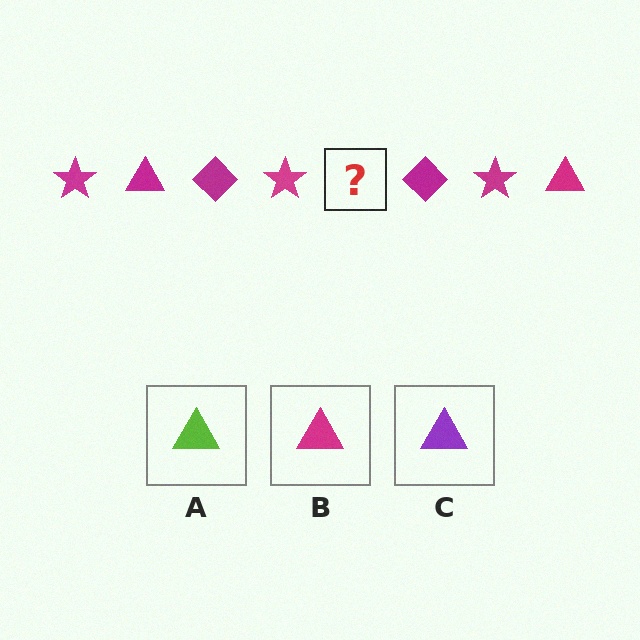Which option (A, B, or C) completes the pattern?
B.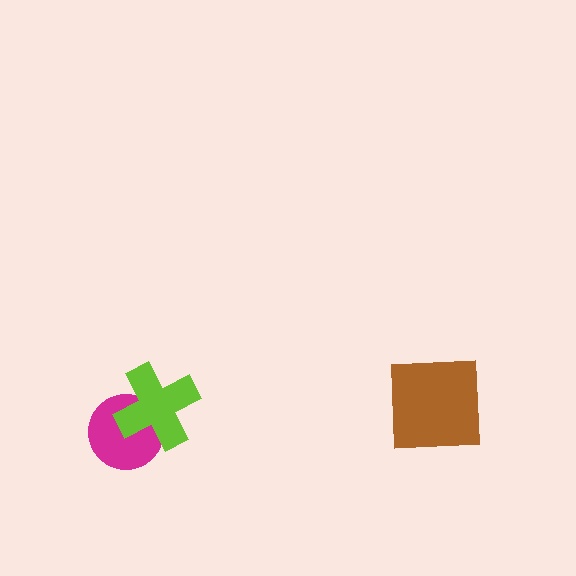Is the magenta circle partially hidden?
Yes, it is partially covered by another shape.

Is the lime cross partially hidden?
No, no other shape covers it.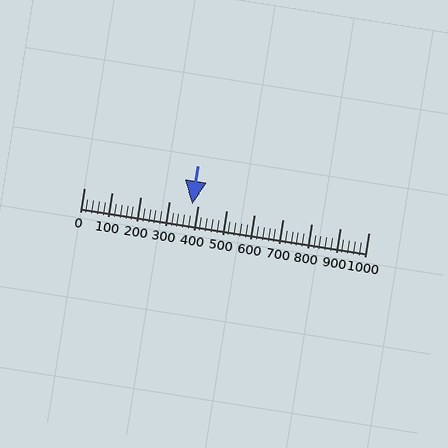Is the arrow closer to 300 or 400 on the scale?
The arrow is closer to 400.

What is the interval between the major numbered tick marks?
The major tick marks are spaced 100 units apart.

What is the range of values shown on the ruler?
The ruler shows values from 0 to 1000.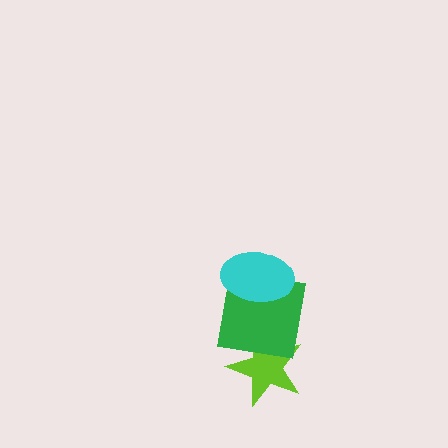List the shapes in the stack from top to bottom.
From top to bottom: the cyan ellipse, the green square, the lime star.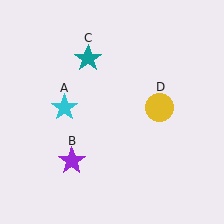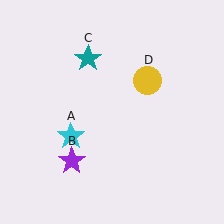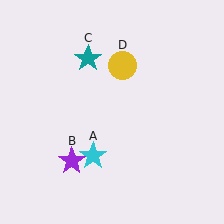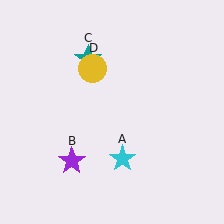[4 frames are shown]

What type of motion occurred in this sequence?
The cyan star (object A), yellow circle (object D) rotated counterclockwise around the center of the scene.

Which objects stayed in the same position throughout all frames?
Purple star (object B) and teal star (object C) remained stationary.